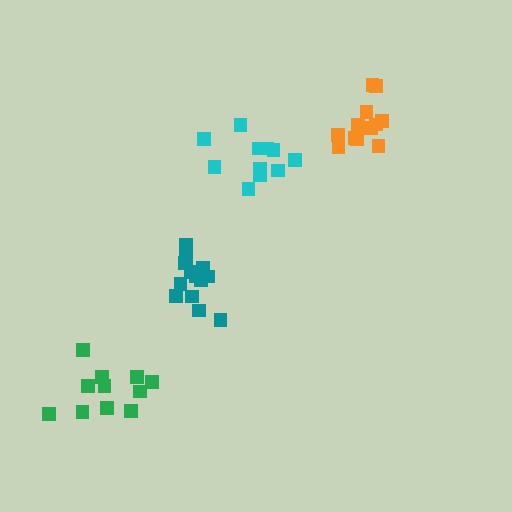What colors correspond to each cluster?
The clusters are colored: cyan, orange, teal, green.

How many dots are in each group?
Group 1: 11 dots, Group 2: 12 dots, Group 3: 14 dots, Group 4: 11 dots (48 total).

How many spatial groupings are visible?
There are 4 spatial groupings.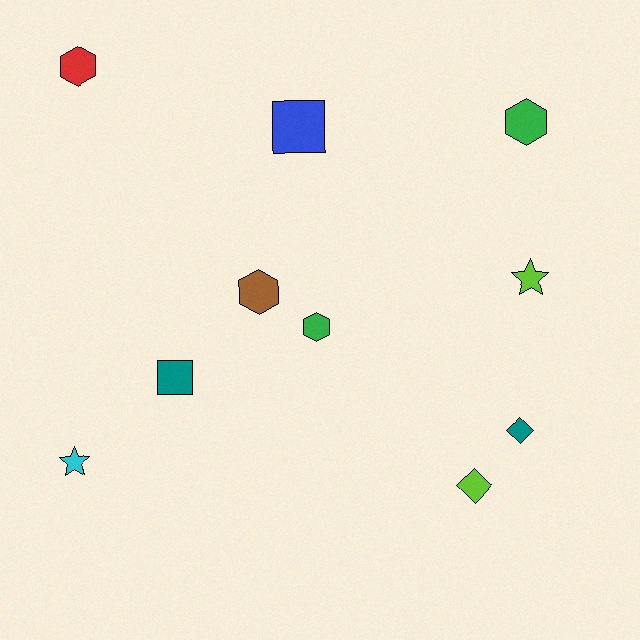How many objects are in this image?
There are 10 objects.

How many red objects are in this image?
There is 1 red object.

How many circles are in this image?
There are no circles.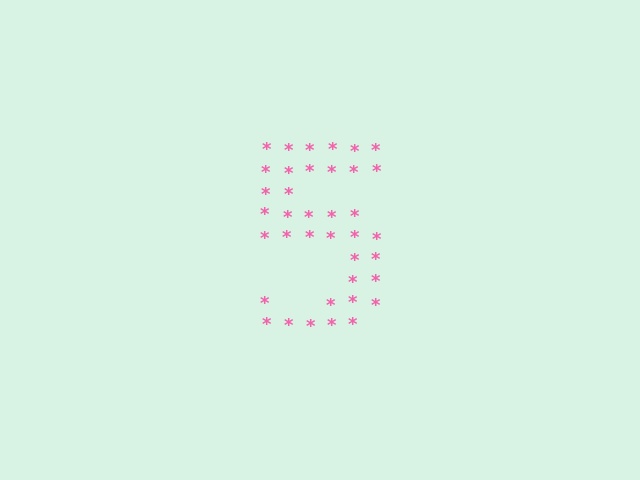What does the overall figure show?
The overall figure shows the digit 5.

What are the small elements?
The small elements are asterisks.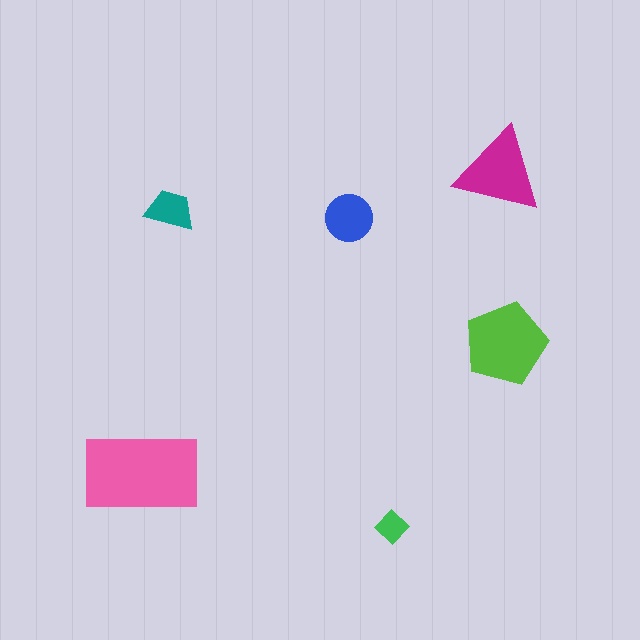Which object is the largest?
The pink rectangle.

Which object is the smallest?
The green diamond.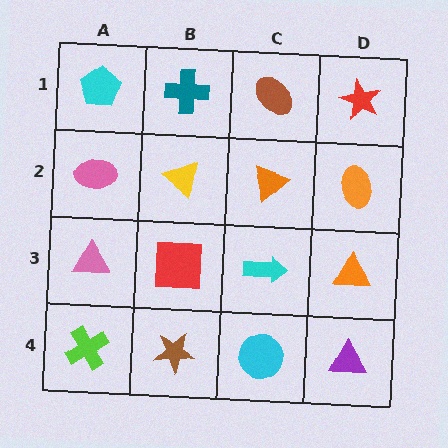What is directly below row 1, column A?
A pink ellipse.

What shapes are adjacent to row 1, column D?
An orange ellipse (row 2, column D), a brown ellipse (row 1, column C).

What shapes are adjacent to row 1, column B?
A yellow triangle (row 2, column B), a cyan pentagon (row 1, column A), a brown ellipse (row 1, column C).